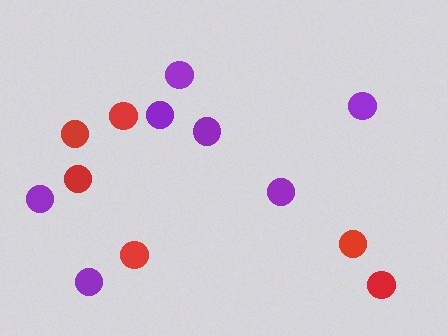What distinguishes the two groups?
There are 2 groups: one group of red circles (6) and one group of purple circles (7).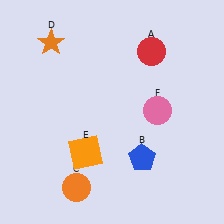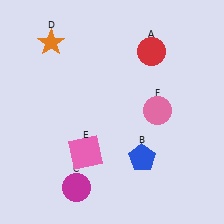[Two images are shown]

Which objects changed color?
C changed from orange to magenta. E changed from orange to pink.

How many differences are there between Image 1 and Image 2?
There are 2 differences between the two images.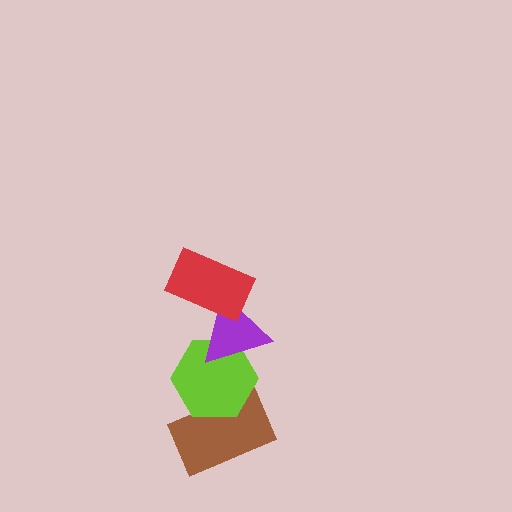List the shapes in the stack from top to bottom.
From top to bottom: the red rectangle, the purple triangle, the lime hexagon, the brown rectangle.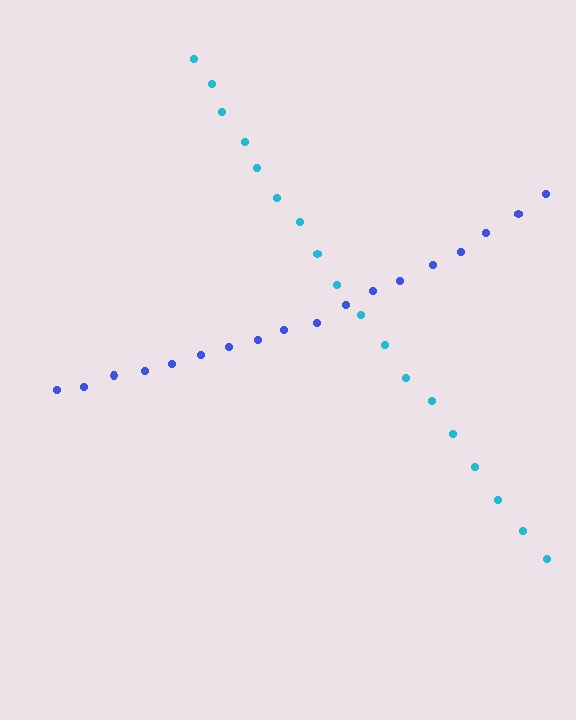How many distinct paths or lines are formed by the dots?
There are 2 distinct paths.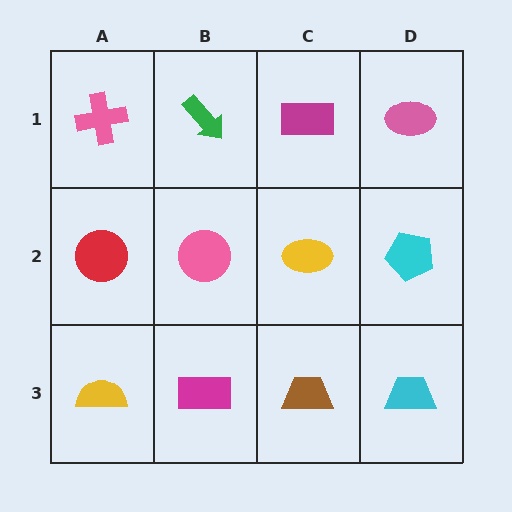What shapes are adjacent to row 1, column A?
A red circle (row 2, column A), a green arrow (row 1, column B).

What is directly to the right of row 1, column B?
A magenta rectangle.